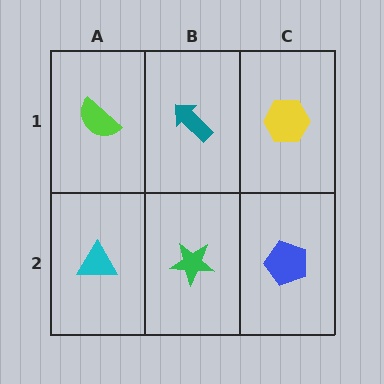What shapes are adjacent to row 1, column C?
A blue pentagon (row 2, column C), a teal arrow (row 1, column B).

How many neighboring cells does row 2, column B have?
3.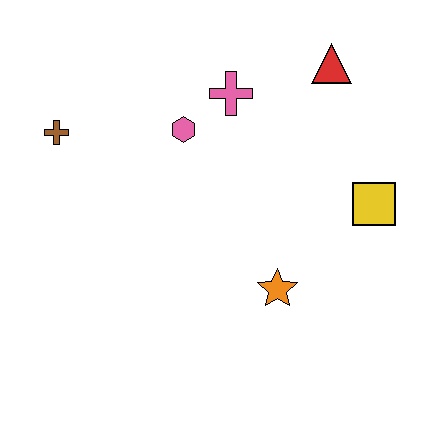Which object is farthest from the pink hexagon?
The yellow square is farthest from the pink hexagon.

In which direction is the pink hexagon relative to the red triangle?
The pink hexagon is to the left of the red triangle.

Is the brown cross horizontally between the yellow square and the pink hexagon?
No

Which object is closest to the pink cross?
The pink hexagon is closest to the pink cross.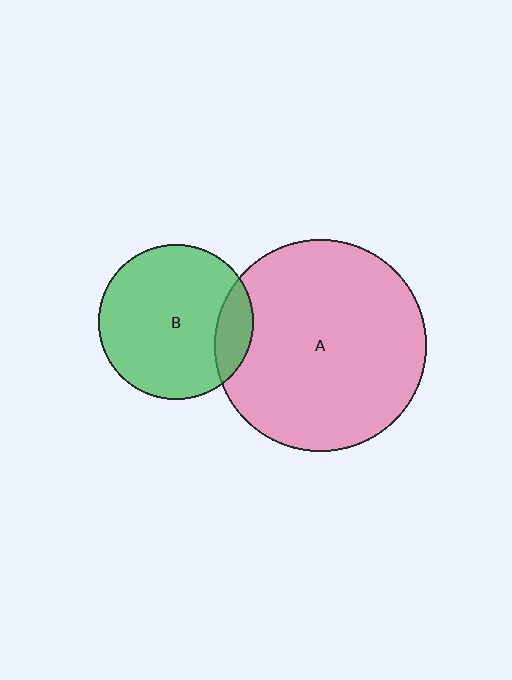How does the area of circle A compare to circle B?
Approximately 1.9 times.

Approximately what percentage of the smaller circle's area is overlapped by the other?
Approximately 15%.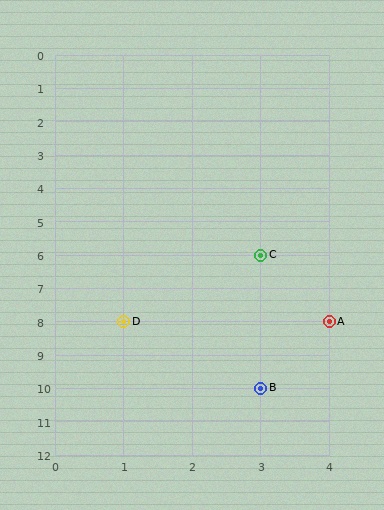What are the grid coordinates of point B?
Point B is at grid coordinates (3, 10).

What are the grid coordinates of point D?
Point D is at grid coordinates (1, 8).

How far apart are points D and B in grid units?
Points D and B are 2 columns and 2 rows apart (about 2.8 grid units diagonally).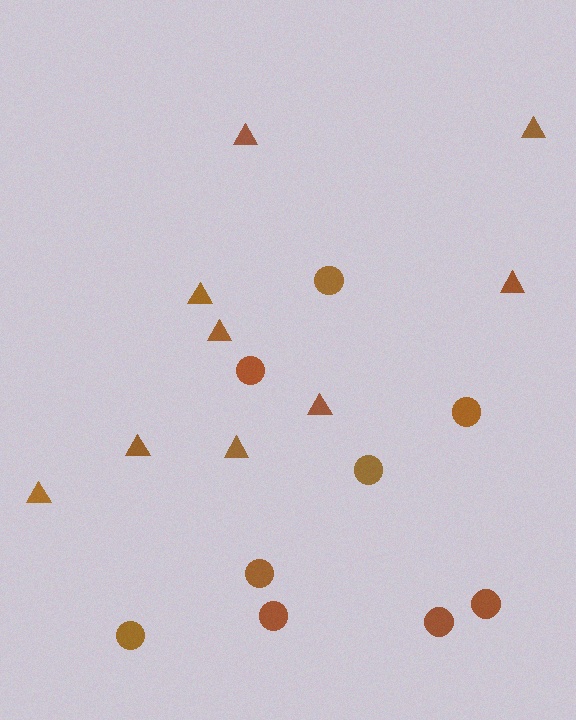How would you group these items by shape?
There are 2 groups: one group of triangles (9) and one group of circles (9).